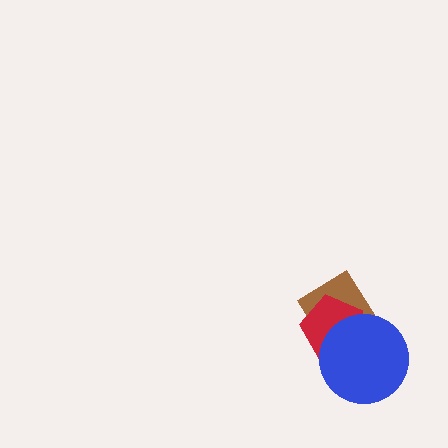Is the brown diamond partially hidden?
Yes, it is partially covered by another shape.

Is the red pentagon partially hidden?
Yes, it is partially covered by another shape.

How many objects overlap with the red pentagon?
2 objects overlap with the red pentagon.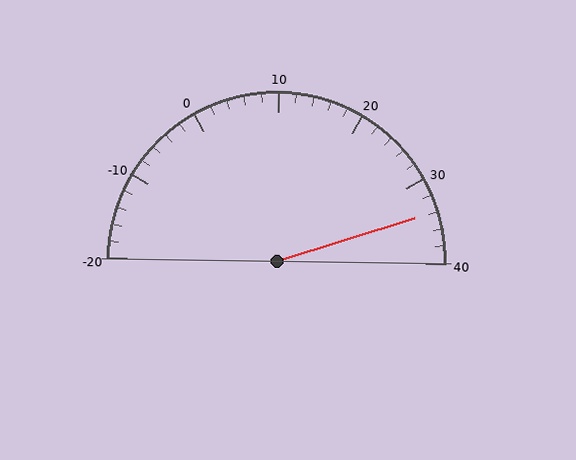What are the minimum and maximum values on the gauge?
The gauge ranges from -20 to 40.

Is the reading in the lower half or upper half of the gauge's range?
The reading is in the upper half of the range (-20 to 40).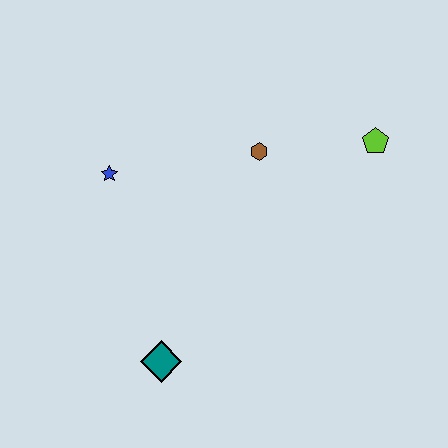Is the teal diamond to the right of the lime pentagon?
No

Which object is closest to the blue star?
The brown hexagon is closest to the blue star.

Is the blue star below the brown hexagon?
Yes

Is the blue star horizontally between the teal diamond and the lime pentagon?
No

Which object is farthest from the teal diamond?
The lime pentagon is farthest from the teal diamond.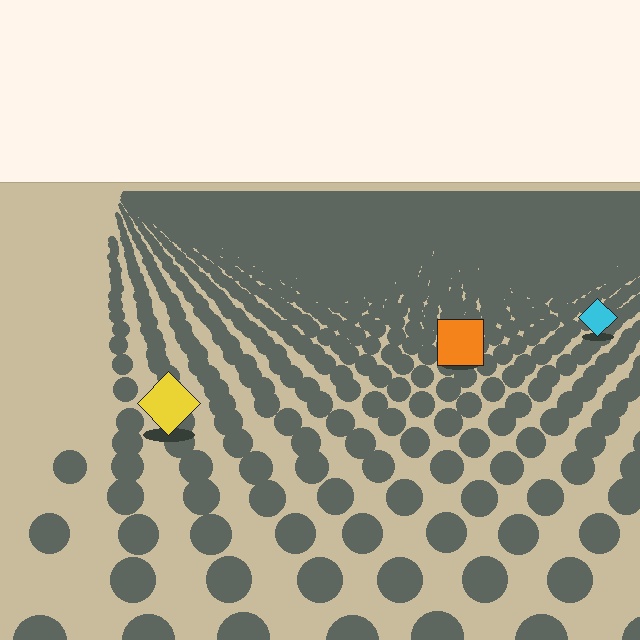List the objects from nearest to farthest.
From nearest to farthest: the yellow diamond, the orange square, the cyan diamond.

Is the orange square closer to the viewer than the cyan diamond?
Yes. The orange square is closer — you can tell from the texture gradient: the ground texture is coarser near it.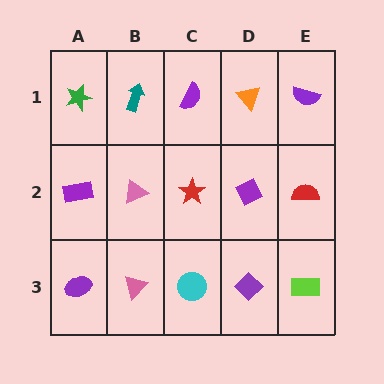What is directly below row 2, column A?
A purple ellipse.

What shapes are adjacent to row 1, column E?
A red semicircle (row 2, column E), an orange triangle (row 1, column D).